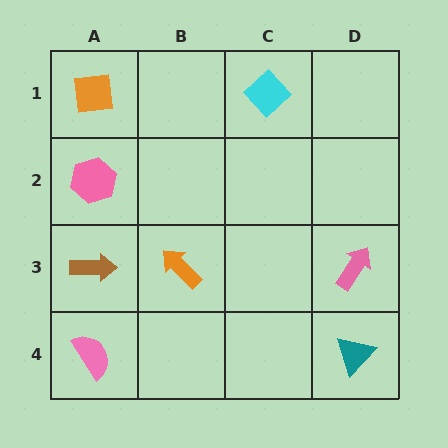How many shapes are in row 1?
2 shapes.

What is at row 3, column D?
A pink arrow.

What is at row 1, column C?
A cyan diamond.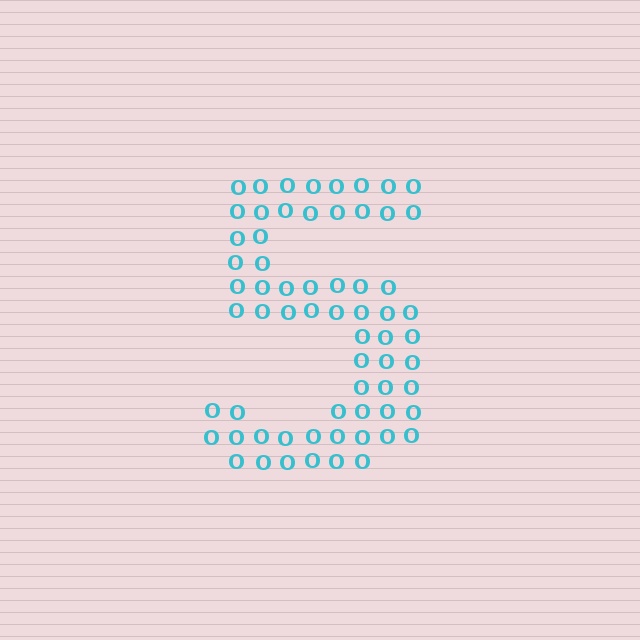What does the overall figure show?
The overall figure shows the digit 5.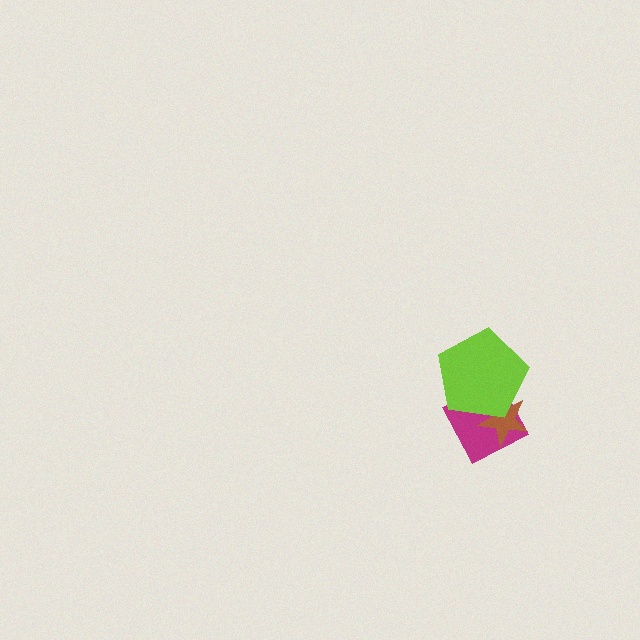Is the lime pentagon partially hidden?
No, no other shape covers it.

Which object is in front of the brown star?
The lime pentagon is in front of the brown star.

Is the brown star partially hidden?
Yes, it is partially covered by another shape.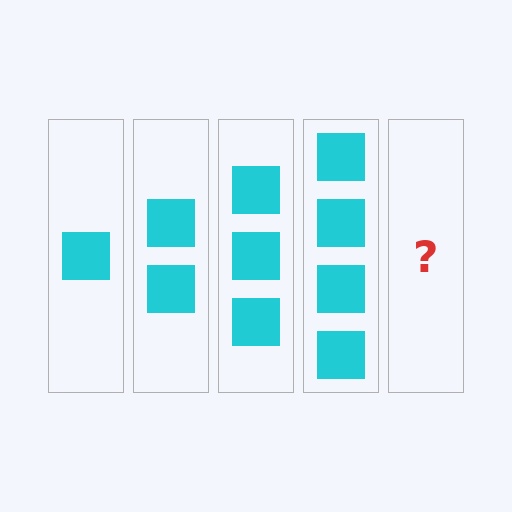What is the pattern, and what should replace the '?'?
The pattern is that each step adds one more square. The '?' should be 5 squares.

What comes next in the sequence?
The next element should be 5 squares.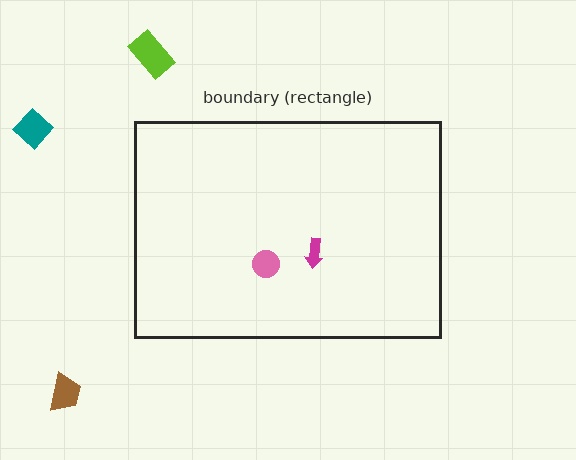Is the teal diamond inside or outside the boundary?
Outside.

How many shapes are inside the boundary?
2 inside, 3 outside.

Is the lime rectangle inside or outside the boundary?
Outside.